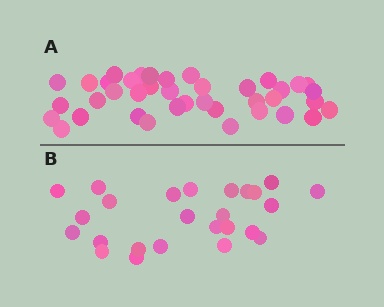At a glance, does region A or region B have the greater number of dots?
Region A (the top region) has more dots.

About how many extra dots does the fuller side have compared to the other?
Region A has approximately 15 more dots than region B.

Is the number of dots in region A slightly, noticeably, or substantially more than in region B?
Region A has substantially more. The ratio is roughly 1.6 to 1.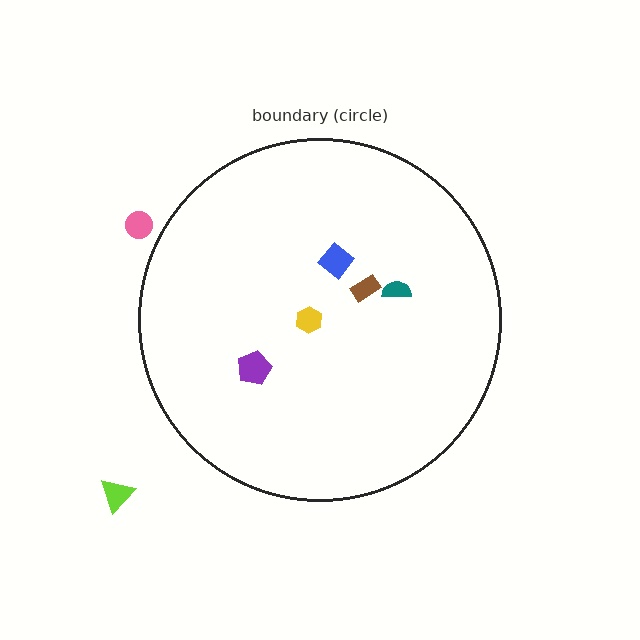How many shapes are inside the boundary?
5 inside, 2 outside.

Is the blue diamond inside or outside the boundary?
Inside.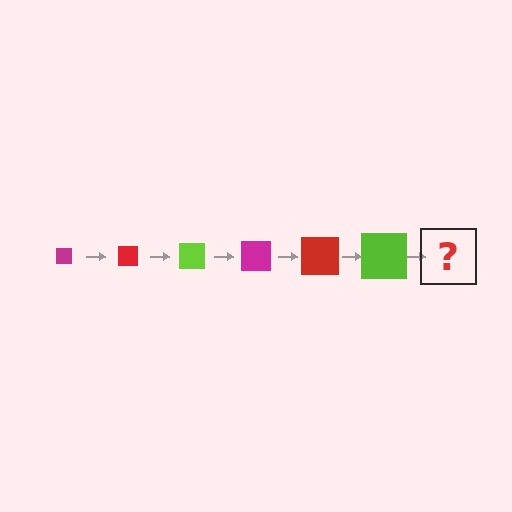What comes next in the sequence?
The next element should be a magenta square, larger than the previous one.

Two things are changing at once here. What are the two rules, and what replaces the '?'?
The two rules are that the square grows larger each step and the color cycles through magenta, red, and lime. The '?' should be a magenta square, larger than the previous one.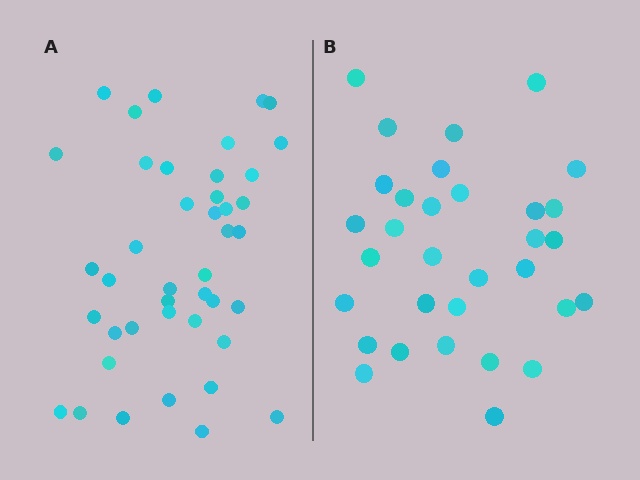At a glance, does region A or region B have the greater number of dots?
Region A (the left region) has more dots.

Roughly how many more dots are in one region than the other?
Region A has roughly 10 or so more dots than region B.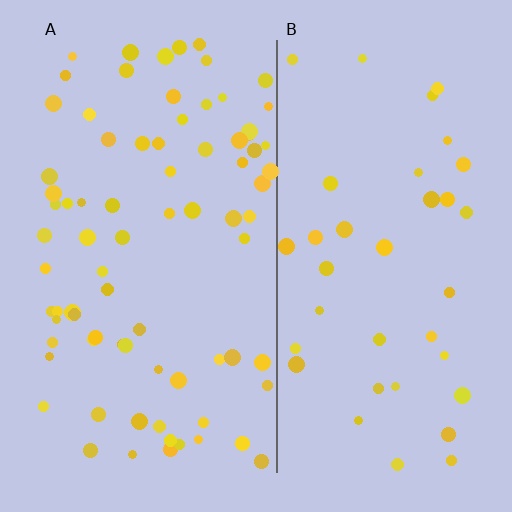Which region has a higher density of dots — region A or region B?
A (the left).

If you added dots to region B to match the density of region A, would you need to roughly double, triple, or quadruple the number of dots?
Approximately double.